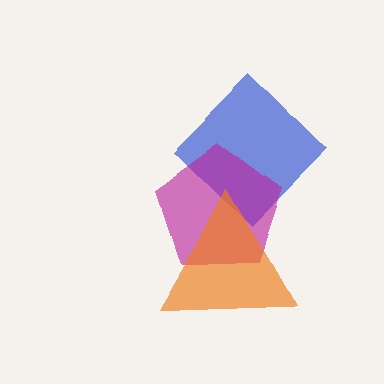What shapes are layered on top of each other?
The layered shapes are: a blue diamond, a magenta pentagon, an orange triangle.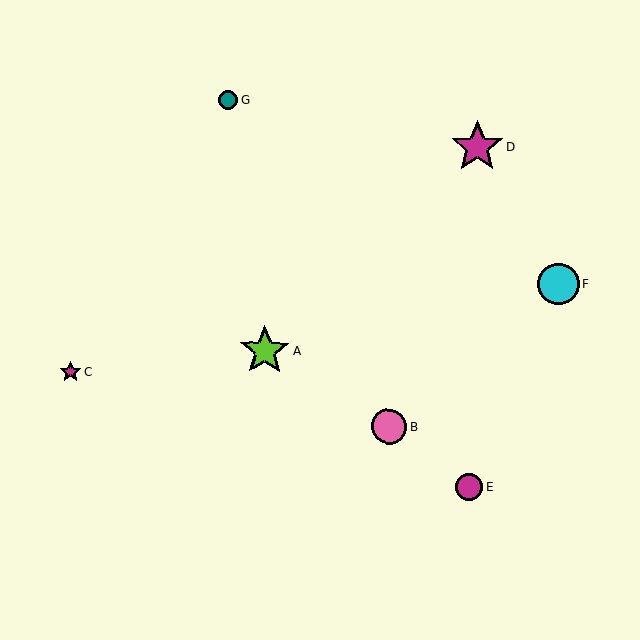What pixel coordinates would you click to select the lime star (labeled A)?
Click at (265, 351) to select the lime star A.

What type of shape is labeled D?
Shape D is a magenta star.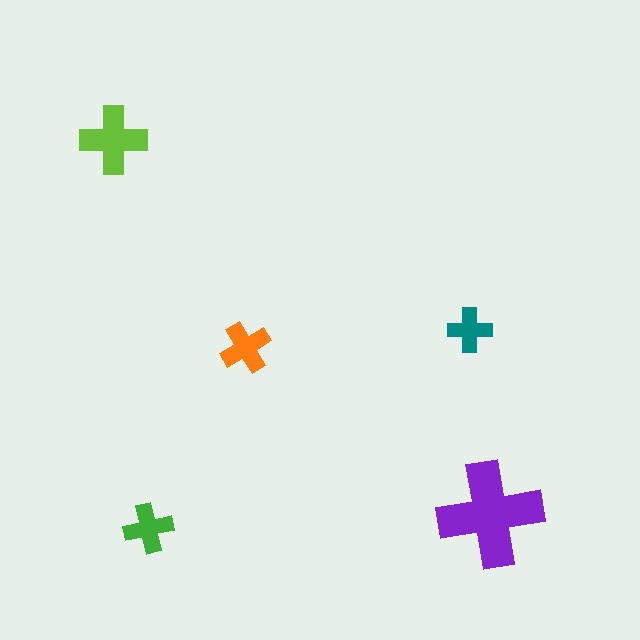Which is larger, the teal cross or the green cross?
The green one.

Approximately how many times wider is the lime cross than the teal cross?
About 1.5 times wider.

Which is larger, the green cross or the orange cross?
The orange one.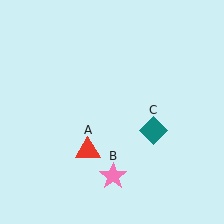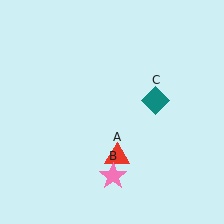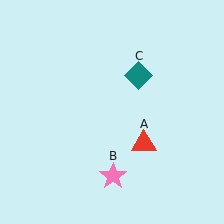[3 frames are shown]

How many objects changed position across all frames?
2 objects changed position: red triangle (object A), teal diamond (object C).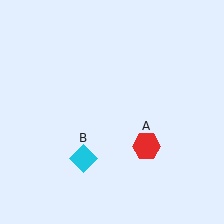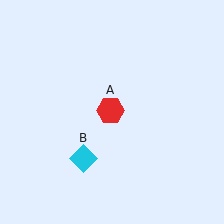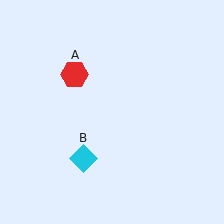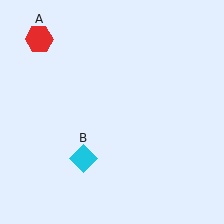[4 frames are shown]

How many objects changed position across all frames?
1 object changed position: red hexagon (object A).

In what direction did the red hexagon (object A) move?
The red hexagon (object A) moved up and to the left.